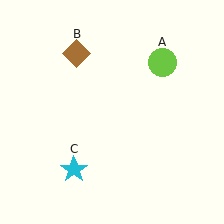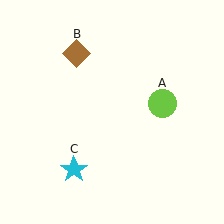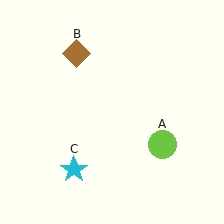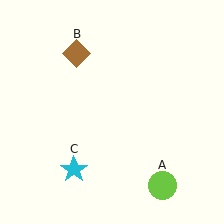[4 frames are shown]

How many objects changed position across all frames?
1 object changed position: lime circle (object A).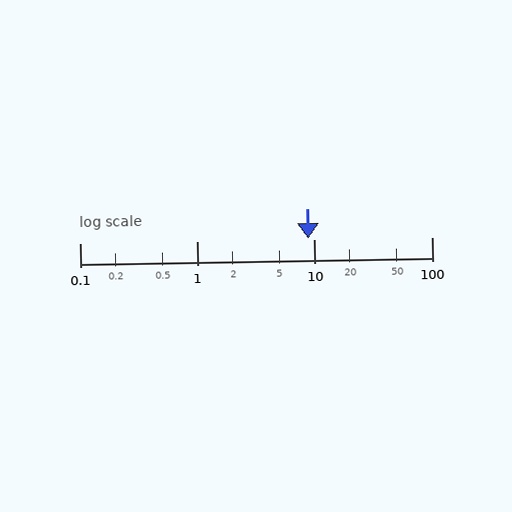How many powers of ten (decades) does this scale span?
The scale spans 3 decades, from 0.1 to 100.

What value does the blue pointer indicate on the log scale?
The pointer indicates approximately 8.9.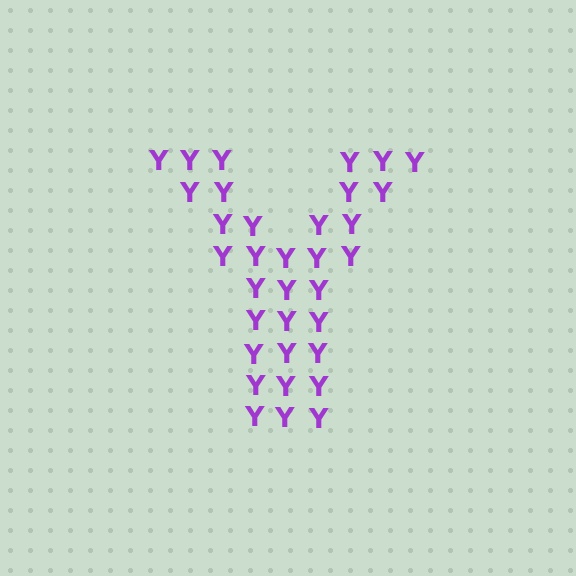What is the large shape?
The large shape is the letter Y.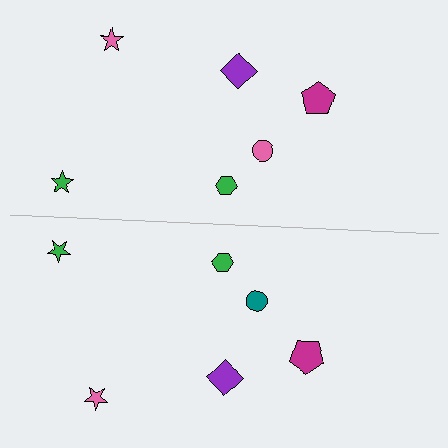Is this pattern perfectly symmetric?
No, the pattern is not perfectly symmetric. The teal circle on the bottom side breaks the symmetry — its mirror counterpart is pink.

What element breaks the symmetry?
The teal circle on the bottom side breaks the symmetry — its mirror counterpart is pink.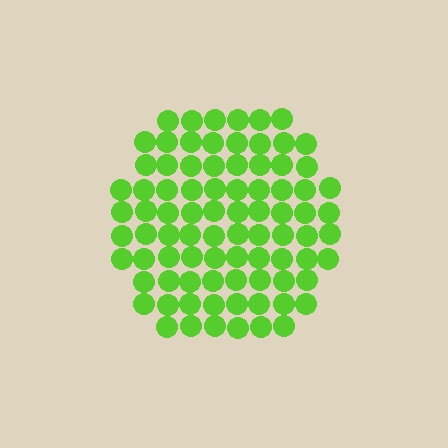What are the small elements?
The small elements are circles.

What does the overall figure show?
The overall figure shows a hexagon.